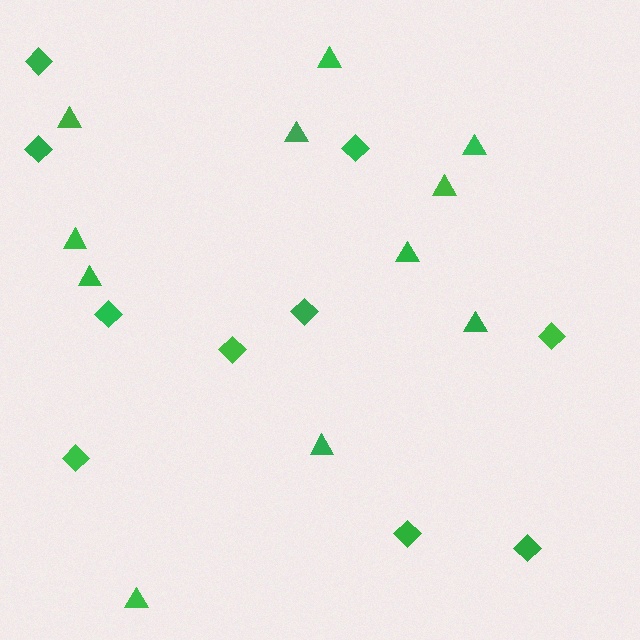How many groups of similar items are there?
There are 2 groups: one group of triangles (11) and one group of diamonds (10).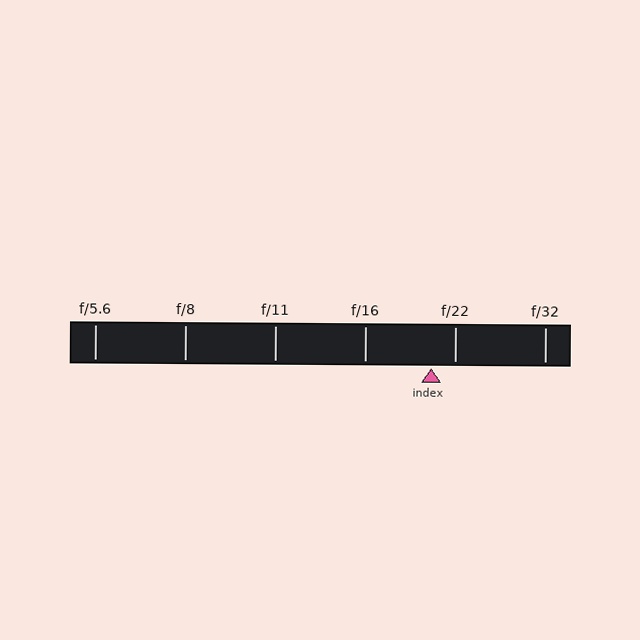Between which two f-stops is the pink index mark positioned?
The index mark is between f/16 and f/22.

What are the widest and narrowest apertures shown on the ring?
The widest aperture shown is f/5.6 and the narrowest is f/32.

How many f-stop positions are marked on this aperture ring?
There are 6 f-stop positions marked.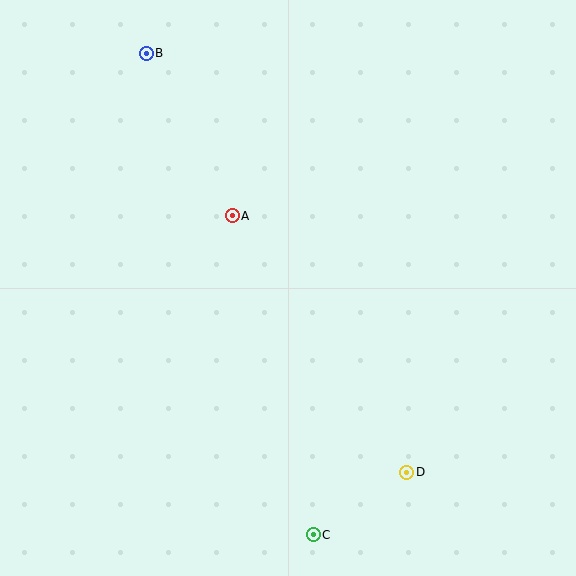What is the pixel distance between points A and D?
The distance between A and D is 310 pixels.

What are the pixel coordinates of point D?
Point D is at (407, 472).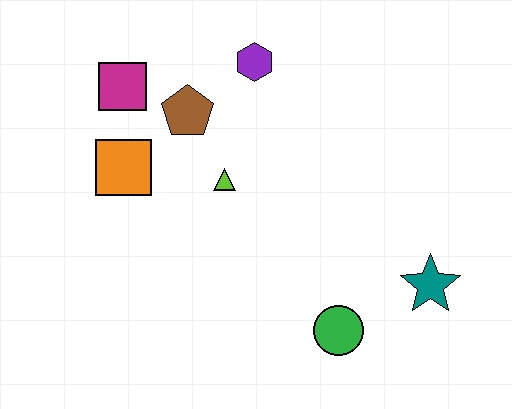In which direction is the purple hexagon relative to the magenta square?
The purple hexagon is to the right of the magenta square.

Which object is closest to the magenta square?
The brown pentagon is closest to the magenta square.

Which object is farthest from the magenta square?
The teal star is farthest from the magenta square.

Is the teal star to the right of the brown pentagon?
Yes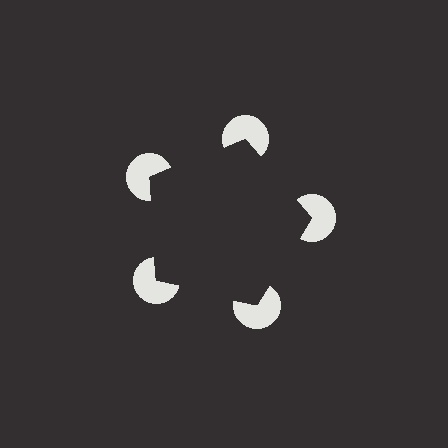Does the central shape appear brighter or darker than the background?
It typically appears slightly darker than the background, even though no actual brightness change is drawn.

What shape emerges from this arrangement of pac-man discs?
An illusory pentagon — its edges are inferred from the aligned wedge cuts in the pac-man discs, not physically drawn.